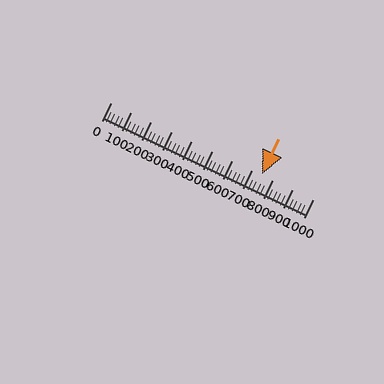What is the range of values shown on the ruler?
The ruler shows values from 0 to 1000.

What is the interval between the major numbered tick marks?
The major tick marks are spaced 100 units apart.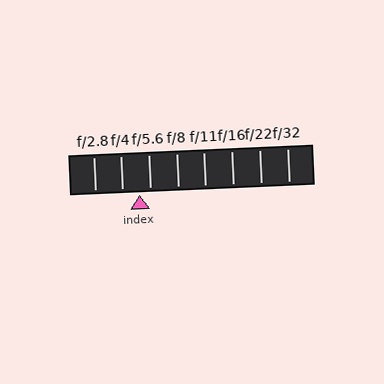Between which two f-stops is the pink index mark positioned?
The index mark is between f/4 and f/5.6.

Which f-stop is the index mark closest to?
The index mark is closest to f/5.6.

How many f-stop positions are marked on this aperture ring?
There are 8 f-stop positions marked.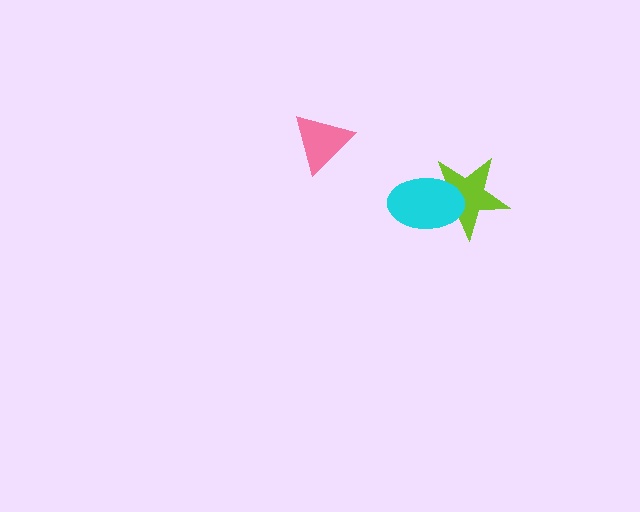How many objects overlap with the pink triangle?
0 objects overlap with the pink triangle.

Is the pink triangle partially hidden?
No, no other shape covers it.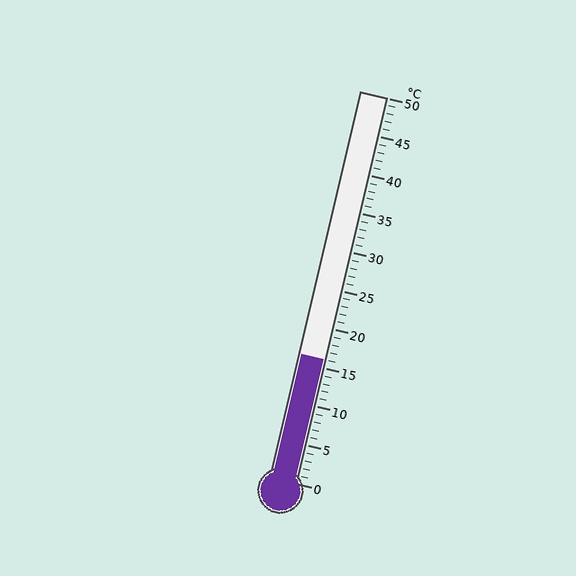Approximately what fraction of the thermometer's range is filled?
The thermometer is filled to approximately 30% of its range.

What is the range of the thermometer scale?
The thermometer scale ranges from 0°C to 50°C.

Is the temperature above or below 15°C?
The temperature is above 15°C.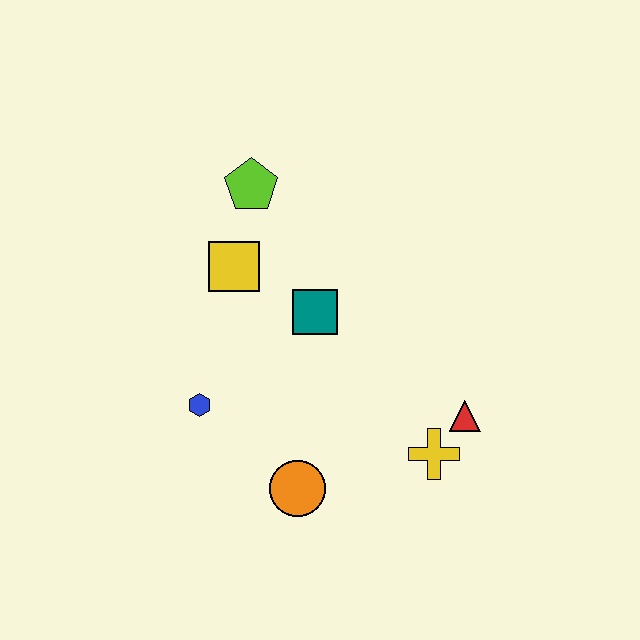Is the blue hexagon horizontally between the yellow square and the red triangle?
No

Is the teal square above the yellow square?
No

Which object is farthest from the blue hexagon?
The red triangle is farthest from the blue hexagon.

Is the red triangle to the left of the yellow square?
No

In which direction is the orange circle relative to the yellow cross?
The orange circle is to the left of the yellow cross.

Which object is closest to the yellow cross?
The red triangle is closest to the yellow cross.